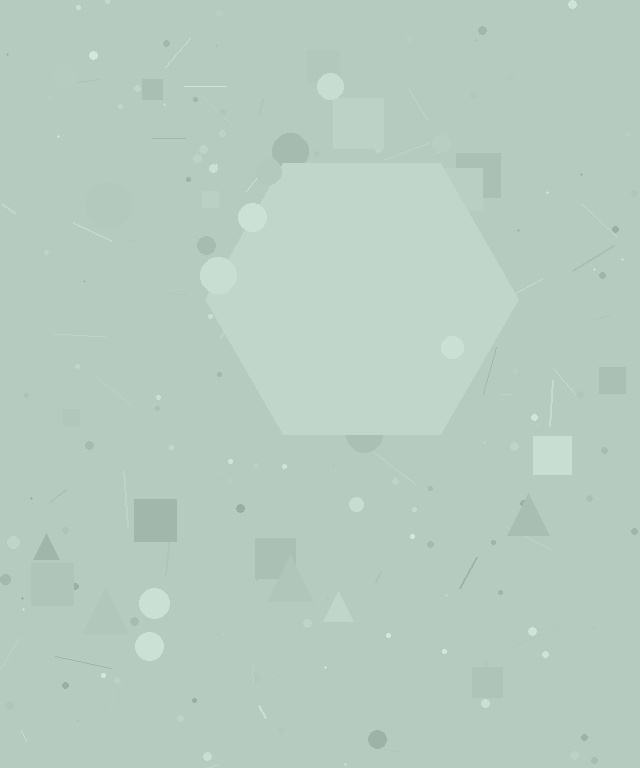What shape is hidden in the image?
A hexagon is hidden in the image.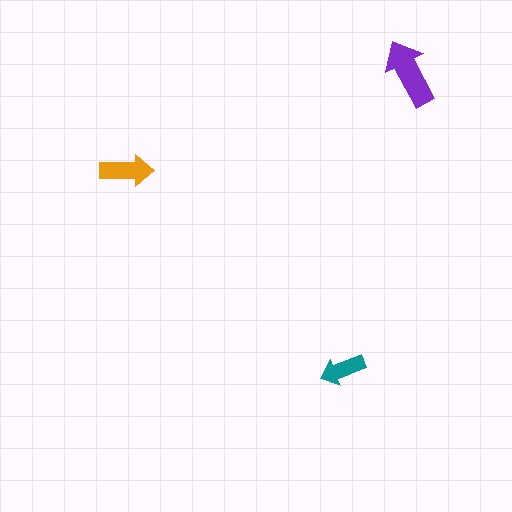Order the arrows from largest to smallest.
the purple one, the orange one, the teal one.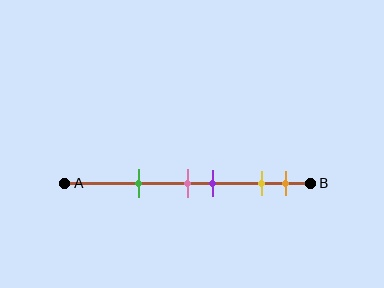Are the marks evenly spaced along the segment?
No, the marks are not evenly spaced.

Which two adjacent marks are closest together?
The pink and purple marks are the closest adjacent pair.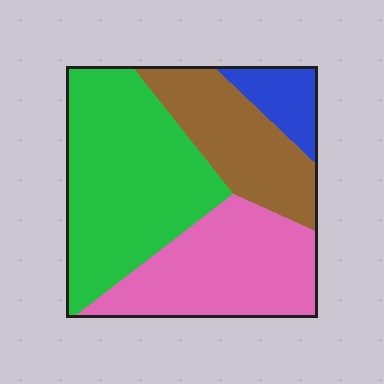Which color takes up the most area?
Green, at roughly 40%.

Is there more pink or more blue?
Pink.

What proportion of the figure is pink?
Pink takes up about one third (1/3) of the figure.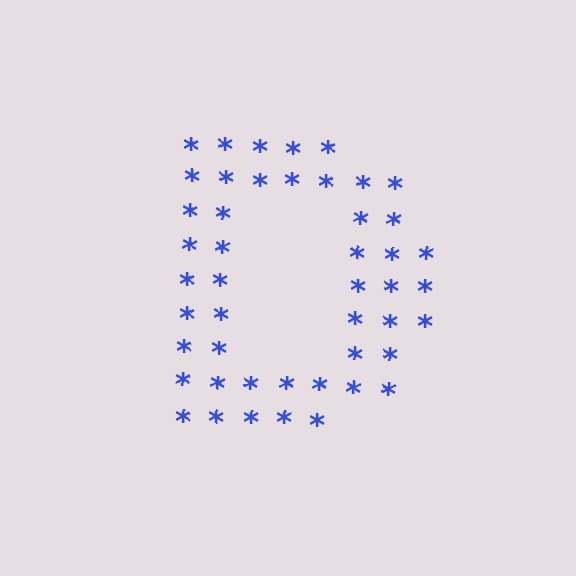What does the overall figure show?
The overall figure shows the letter D.